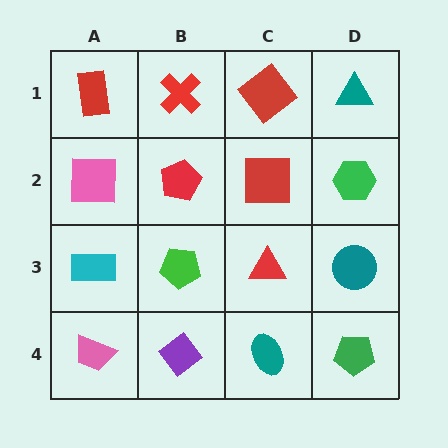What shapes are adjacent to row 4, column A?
A cyan rectangle (row 3, column A), a purple diamond (row 4, column B).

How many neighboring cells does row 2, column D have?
3.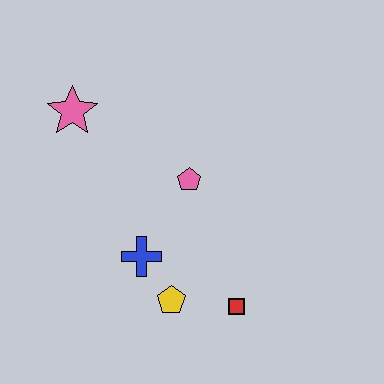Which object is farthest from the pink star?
The red square is farthest from the pink star.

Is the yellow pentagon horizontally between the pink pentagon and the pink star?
Yes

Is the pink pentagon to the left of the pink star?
No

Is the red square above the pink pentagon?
No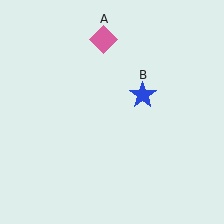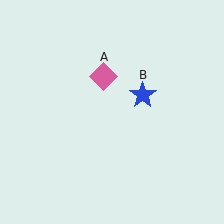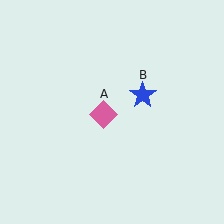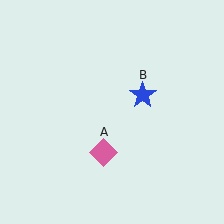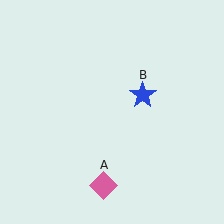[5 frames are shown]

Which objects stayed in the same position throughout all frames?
Blue star (object B) remained stationary.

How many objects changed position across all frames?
1 object changed position: pink diamond (object A).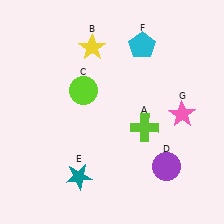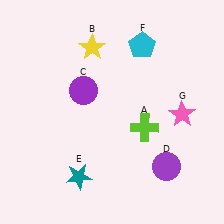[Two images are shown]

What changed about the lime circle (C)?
In Image 1, C is lime. In Image 2, it changed to purple.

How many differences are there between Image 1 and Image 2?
There is 1 difference between the two images.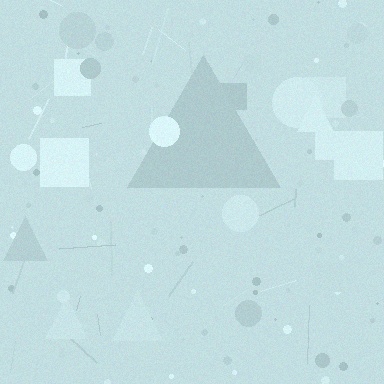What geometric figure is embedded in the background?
A triangle is embedded in the background.